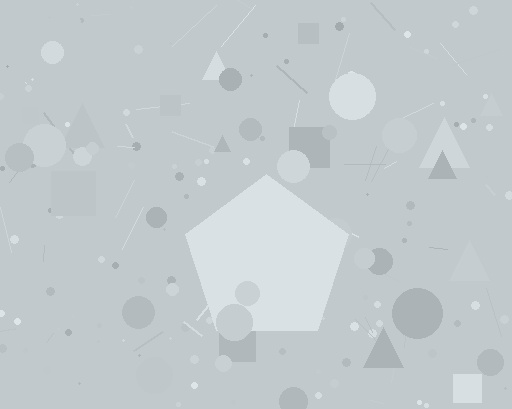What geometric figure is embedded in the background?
A pentagon is embedded in the background.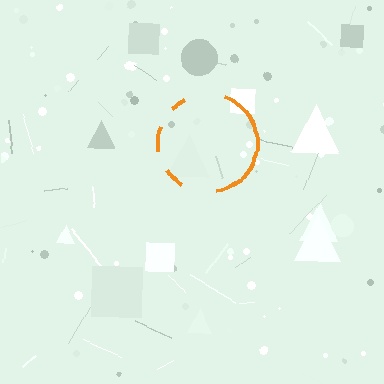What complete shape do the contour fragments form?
The contour fragments form a circle.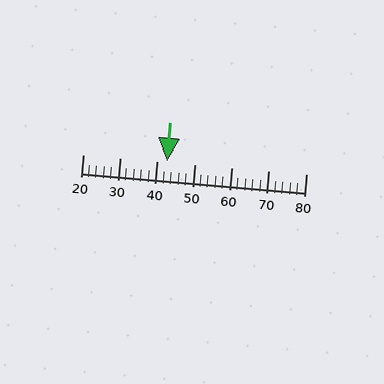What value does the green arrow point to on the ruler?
The green arrow points to approximately 43.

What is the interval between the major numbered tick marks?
The major tick marks are spaced 10 units apart.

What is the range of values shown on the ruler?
The ruler shows values from 20 to 80.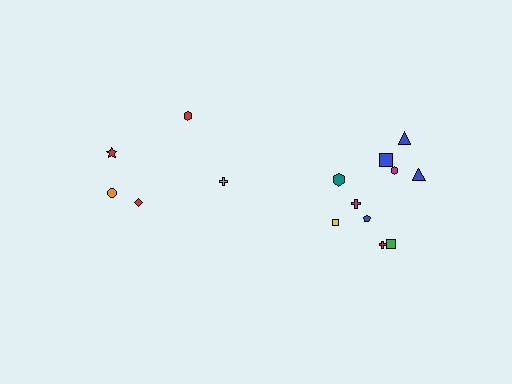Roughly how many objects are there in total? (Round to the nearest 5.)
Roughly 15 objects in total.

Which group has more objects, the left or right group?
The right group.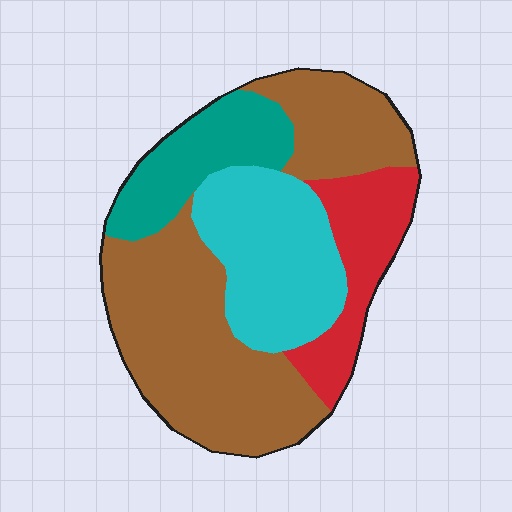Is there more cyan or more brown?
Brown.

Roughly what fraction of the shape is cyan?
Cyan covers about 25% of the shape.